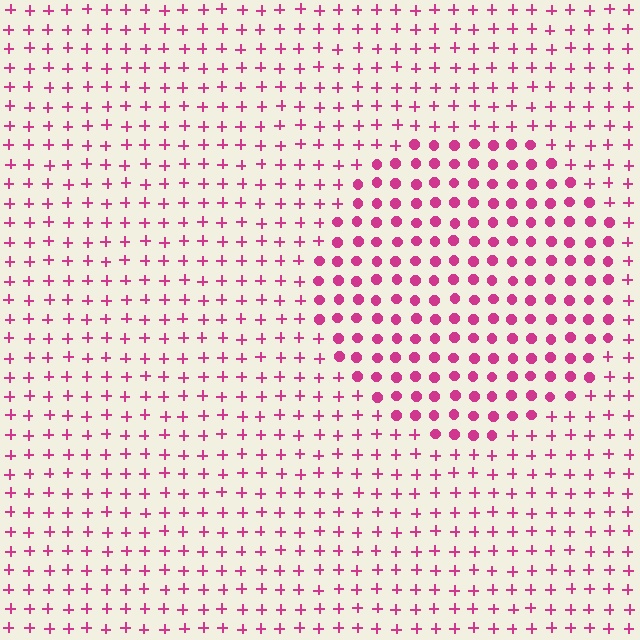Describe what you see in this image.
The image is filled with small magenta elements arranged in a uniform grid. A circle-shaped region contains circles, while the surrounding area contains plus signs. The boundary is defined purely by the change in element shape.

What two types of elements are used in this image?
The image uses circles inside the circle region and plus signs outside it.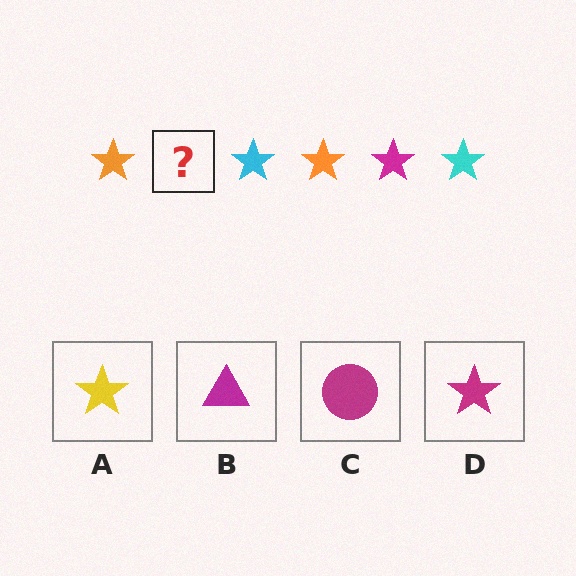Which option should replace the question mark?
Option D.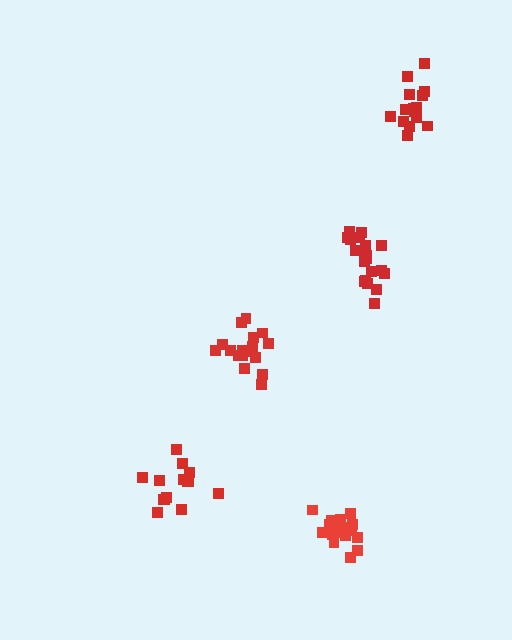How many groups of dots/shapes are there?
There are 5 groups.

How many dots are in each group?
Group 1: 15 dots, Group 2: 14 dots, Group 3: 18 dots, Group 4: 19 dots, Group 5: 18 dots (84 total).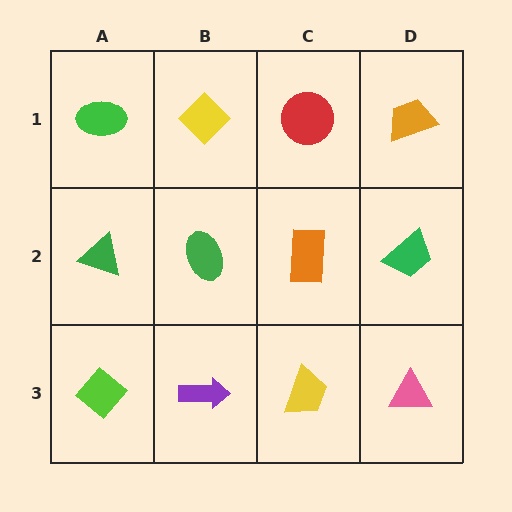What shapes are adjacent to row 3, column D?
A green trapezoid (row 2, column D), a yellow trapezoid (row 3, column C).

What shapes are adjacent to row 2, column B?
A yellow diamond (row 1, column B), a purple arrow (row 3, column B), a green triangle (row 2, column A), an orange rectangle (row 2, column C).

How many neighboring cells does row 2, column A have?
3.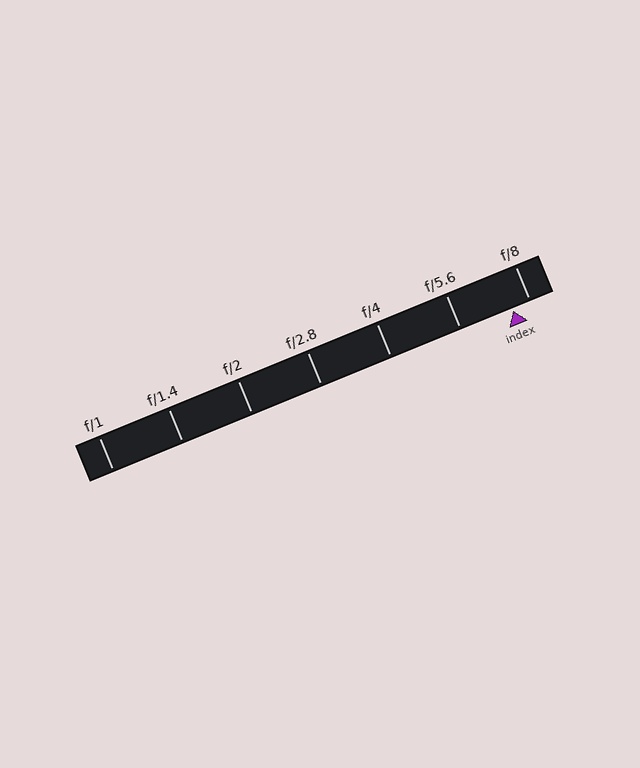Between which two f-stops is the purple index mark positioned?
The index mark is between f/5.6 and f/8.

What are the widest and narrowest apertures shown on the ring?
The widest aperture shown is f/1 and the narrowest is f/8.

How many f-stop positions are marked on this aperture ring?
There are 7 f-stop positions marked.